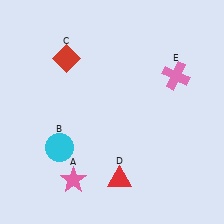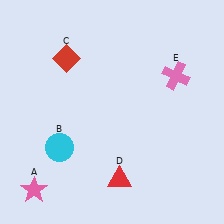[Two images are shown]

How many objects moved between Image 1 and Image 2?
1 object moved between the two images.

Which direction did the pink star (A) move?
The pink star (A) moved left.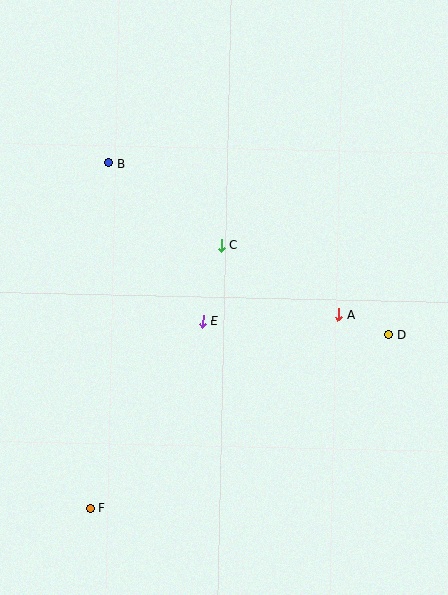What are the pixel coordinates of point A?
Point A is at (339, 314).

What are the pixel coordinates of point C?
Point C is at (221, 245).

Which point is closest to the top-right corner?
Point A is closest to the top-right corner.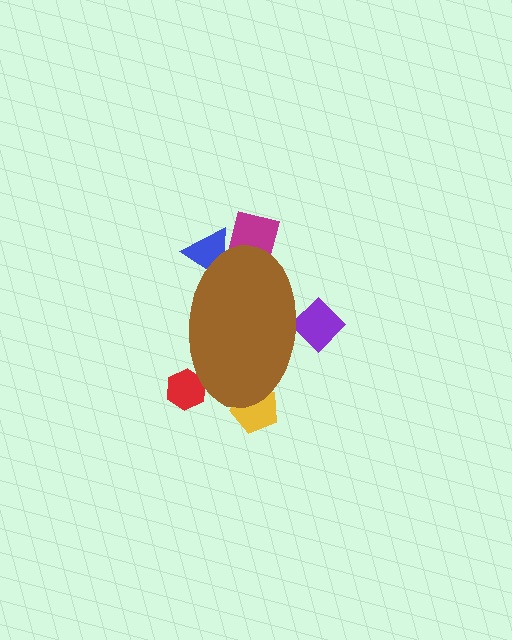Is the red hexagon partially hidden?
Yes, the red hexagon is partially hidden behind the brown ellipse.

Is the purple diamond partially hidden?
Yes, the purple diamond is partially hidden behind the brown ellipse.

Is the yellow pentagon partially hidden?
Yes, the yellow pentagon is partially hidden behind the brown ellipse.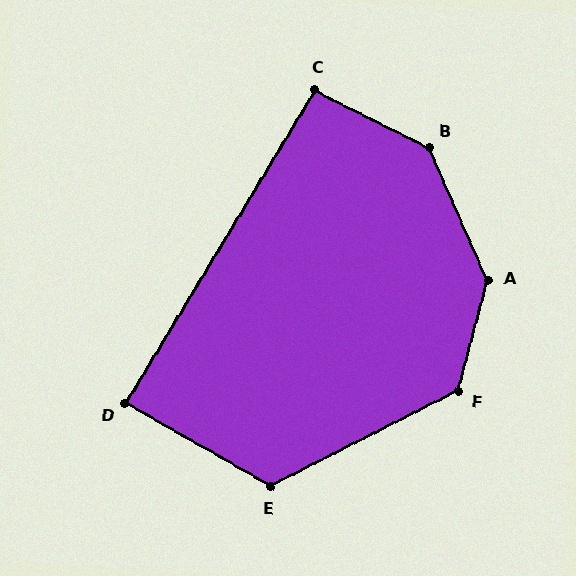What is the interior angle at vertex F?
Approximately 131 degrees (obtuse).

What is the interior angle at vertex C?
Approximately 95 degrees (approximately right).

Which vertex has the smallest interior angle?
D, at approximately 89 degrees.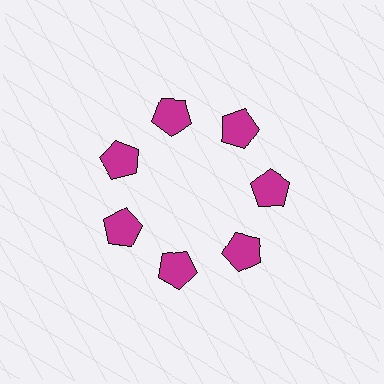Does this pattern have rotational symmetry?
Yes, this pattern has 7-fold rotational symmetry. It looks the same after rotating 51 degrees around the center.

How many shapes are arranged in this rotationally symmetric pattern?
There are 7 shapes, arranged in 7 groups of 1.